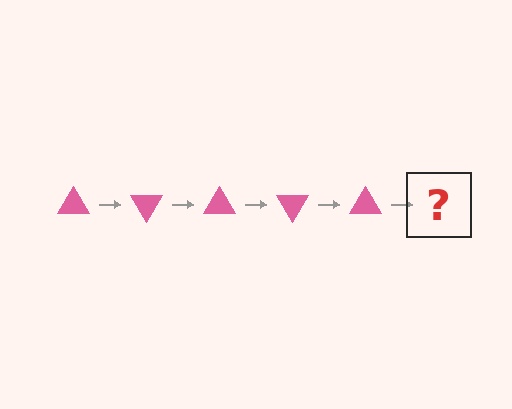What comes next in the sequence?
The next element should be a pink triangle rotated 300 degrees.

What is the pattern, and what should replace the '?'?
The pattern is that the triangle rotates 60 degrees each step. The '?' should be a pink triangle rotated 300 degrees.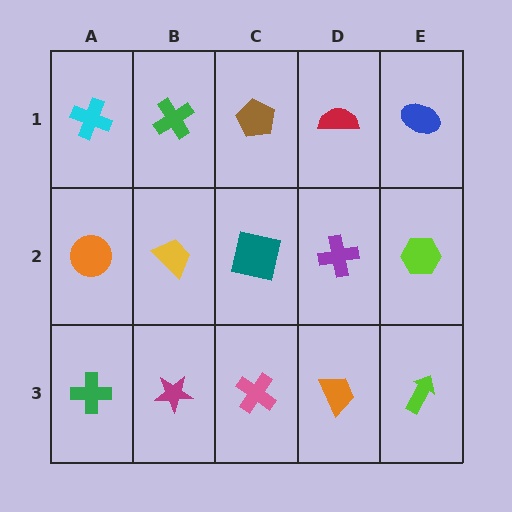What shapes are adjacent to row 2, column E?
A blue ellipse (row 1, column E), a lime arrow (row 3, column E), a purple cross (row 2, column D).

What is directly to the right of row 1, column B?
A brown pentagon.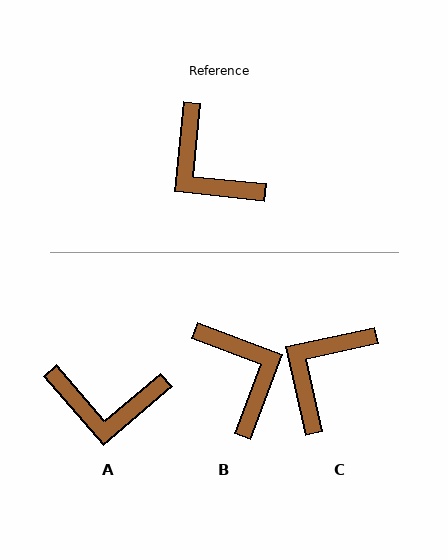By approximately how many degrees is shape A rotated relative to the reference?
Approximately 46 degrees counter-clockwise.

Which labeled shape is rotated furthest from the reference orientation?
B, about 165 degrees away.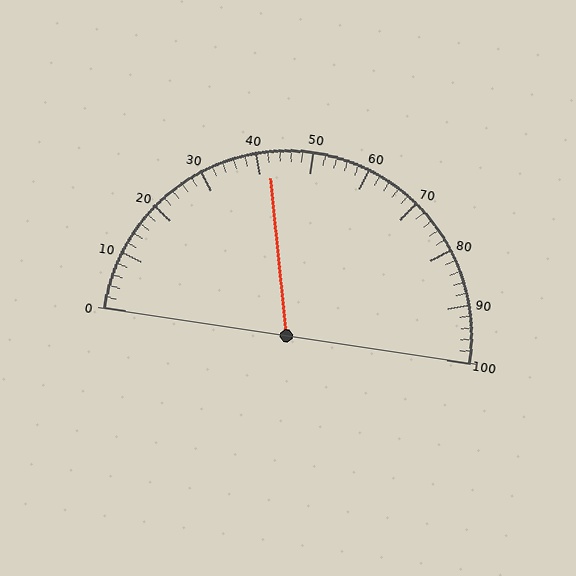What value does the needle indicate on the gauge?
The needle indicates approximately 42.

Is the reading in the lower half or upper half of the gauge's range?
The reading is in the lower half of the range (0 to 100).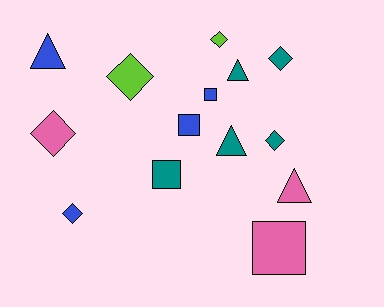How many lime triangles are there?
There are no lime triangles.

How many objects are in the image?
There are 14 objects.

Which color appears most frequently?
Teal, with 5 objects.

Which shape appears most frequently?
Diamond, with 6 objects.